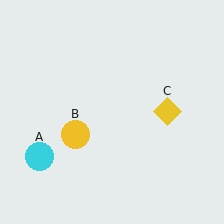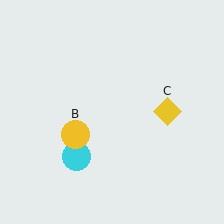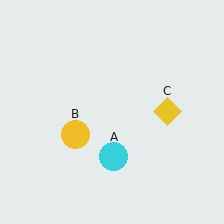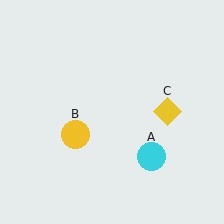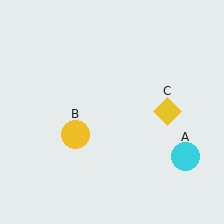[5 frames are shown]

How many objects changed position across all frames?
1 object changed position: cyan circle (object A).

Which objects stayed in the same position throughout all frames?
Yellow circle (object B) and yellow diamond (object C) remained stationary.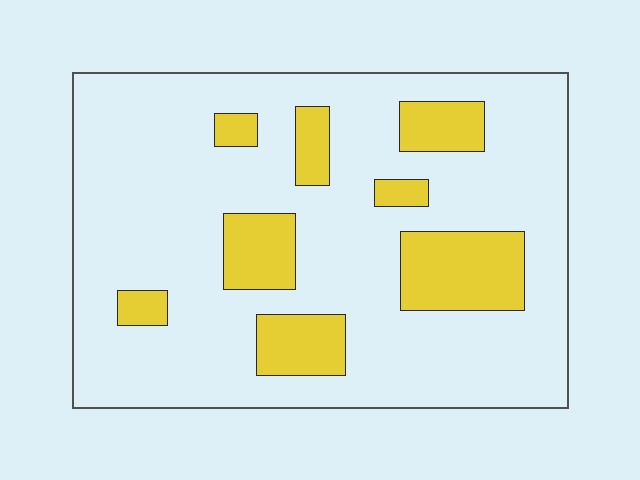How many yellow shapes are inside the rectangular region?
8.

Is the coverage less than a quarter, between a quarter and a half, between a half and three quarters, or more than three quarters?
Less than a quarter.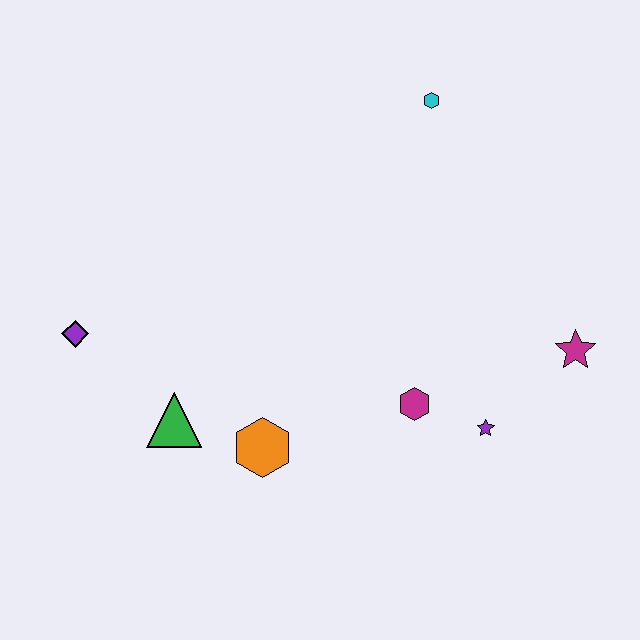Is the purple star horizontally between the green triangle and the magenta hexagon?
No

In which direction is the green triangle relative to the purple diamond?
The green triangle is to the right of the purple diamond.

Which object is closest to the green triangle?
The orange hexagon is closest to the green triangle.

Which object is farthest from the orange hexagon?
The cyan hexagon is farthest from the orange hexagon.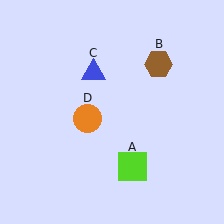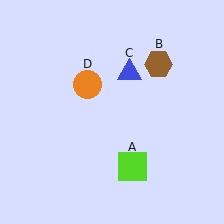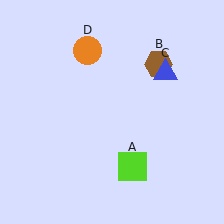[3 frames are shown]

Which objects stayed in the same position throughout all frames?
Lime square (object A) and brown hexagon (object B) remained stationary.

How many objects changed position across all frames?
2 objects changed position: blue triangle (object C), orange circle (object D).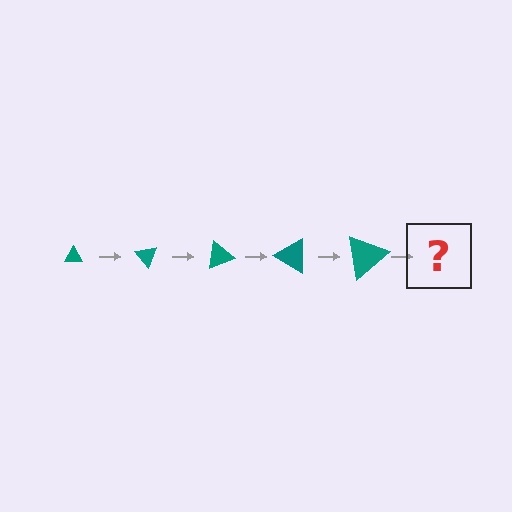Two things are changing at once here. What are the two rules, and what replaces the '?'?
The two rules are that the triangle grows larger each step and it rotates 50 degrees each step. The '?' should be a triangle, larger than the previous one and rotated 250 degrees from the start.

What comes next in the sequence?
The next element should be a triangle, larger than the previous one and rotated 250 degrees from the start.